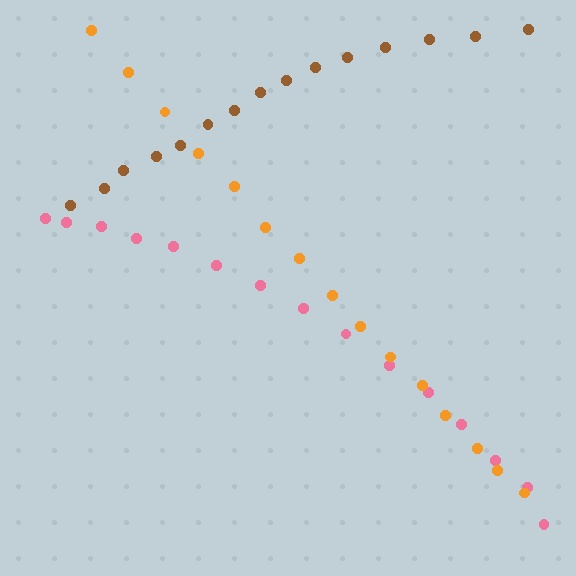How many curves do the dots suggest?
There are 3 distinct paths.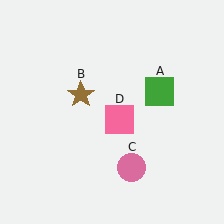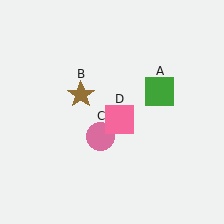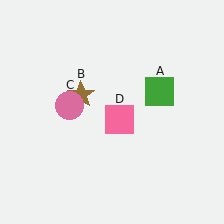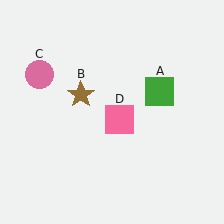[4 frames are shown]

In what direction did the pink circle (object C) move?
The pink circle (object C) moved up and to the left.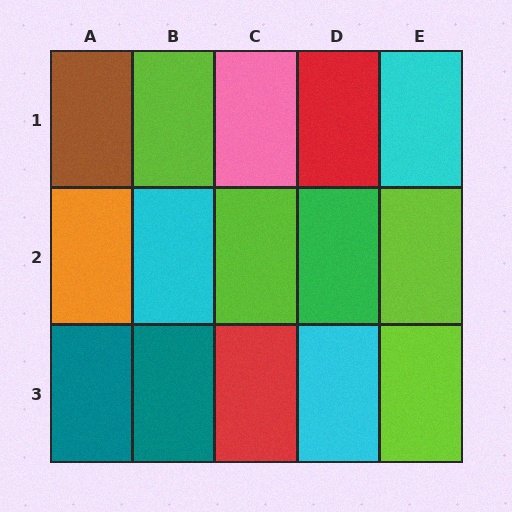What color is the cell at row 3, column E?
Lime.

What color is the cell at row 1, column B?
Lime.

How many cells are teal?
2 cells are teal.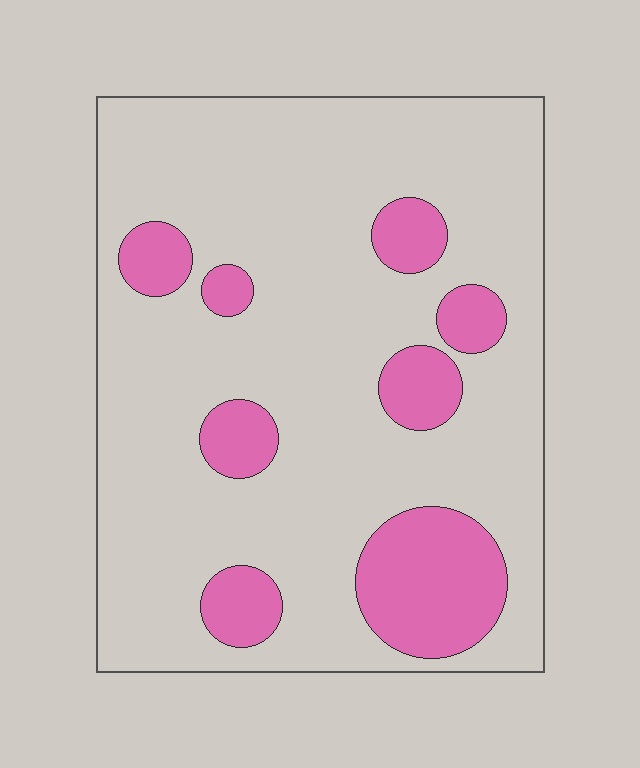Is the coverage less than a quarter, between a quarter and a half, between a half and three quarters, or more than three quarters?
Less than a quarter.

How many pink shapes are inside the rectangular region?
8.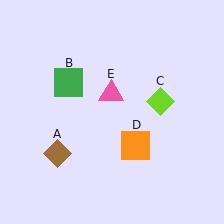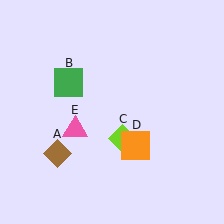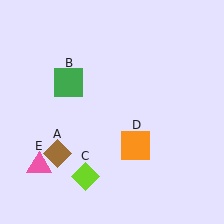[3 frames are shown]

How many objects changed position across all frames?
2 objects changed position: lime diamond (object C), pink triangle (object E).